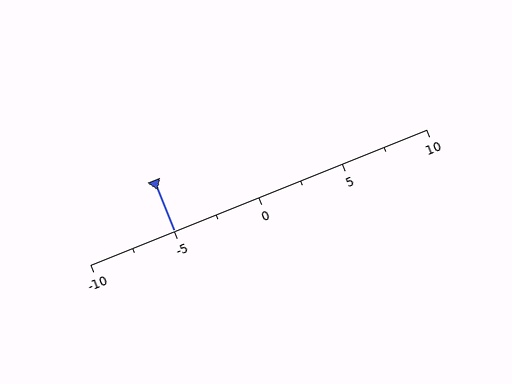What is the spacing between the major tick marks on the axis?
The major ticks are spaced 5 apart.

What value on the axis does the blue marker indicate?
The marker indicates approximately -5.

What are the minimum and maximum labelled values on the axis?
The axis runs from -10 to 10.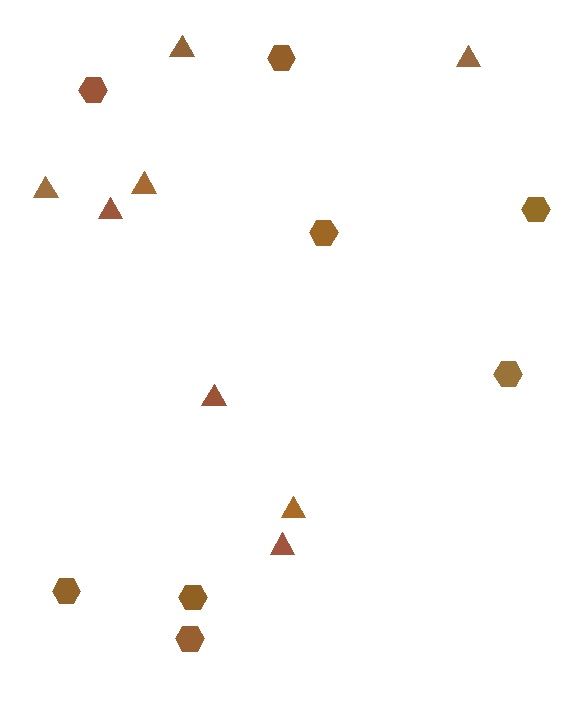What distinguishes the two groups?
There are 2 groups: one group of triangles (8) and one group of hexagons (8).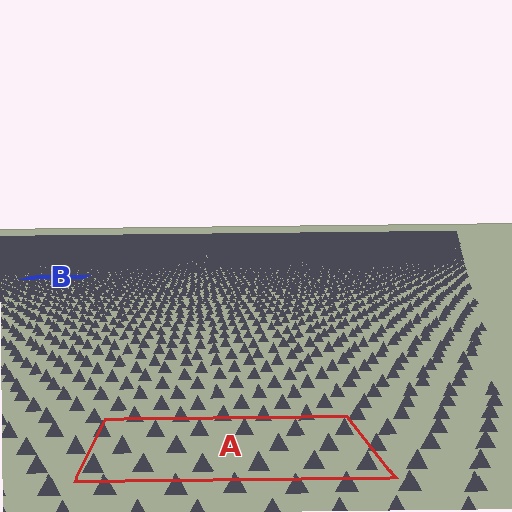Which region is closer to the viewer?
Region A is closer. The texture elements there are larger and more spread out.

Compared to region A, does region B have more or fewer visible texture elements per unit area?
Region B has more texture elements per unit area — they are packed more densely because it is farther away.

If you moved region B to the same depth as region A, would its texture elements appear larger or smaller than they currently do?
They would appear larger. At a closer depth, the same texture elements are projected at a bigger on-screen size.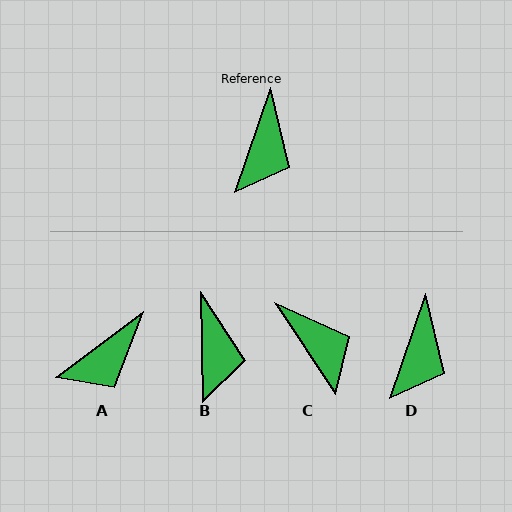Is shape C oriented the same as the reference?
No, it is off by about 52 degrees.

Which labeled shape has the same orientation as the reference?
D.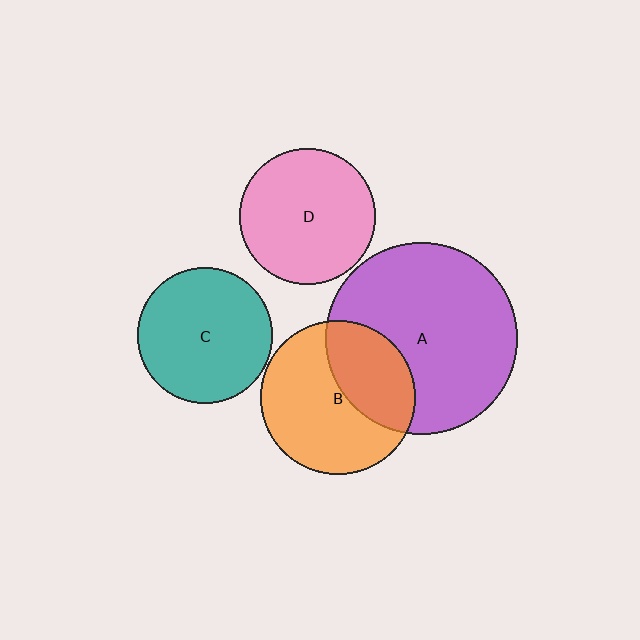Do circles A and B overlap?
Yes.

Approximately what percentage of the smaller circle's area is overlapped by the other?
Approximately 35%.